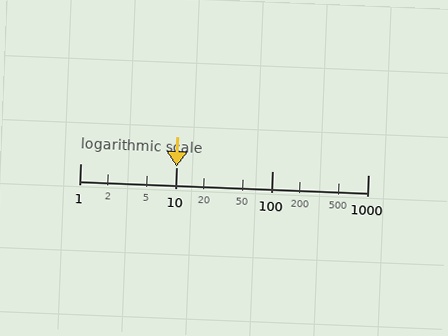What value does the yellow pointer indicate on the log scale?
The pointer indicates approximately 10.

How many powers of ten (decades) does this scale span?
The scale spans 3 decades, from 1 to 1000.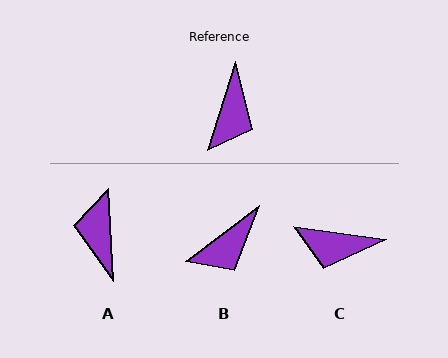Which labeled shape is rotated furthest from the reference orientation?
A, about 159 degrees away.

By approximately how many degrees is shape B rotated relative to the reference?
Approximately 35 degrees clockwise.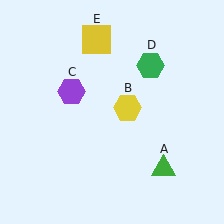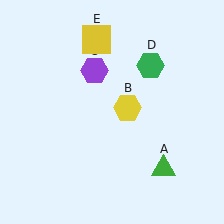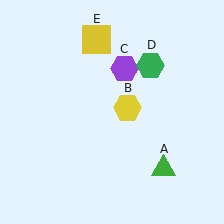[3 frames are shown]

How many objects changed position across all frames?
1 object changed position: purple hexagon (object C).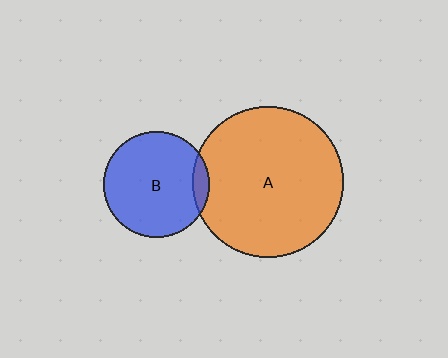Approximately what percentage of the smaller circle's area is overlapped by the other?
Approximately 10%.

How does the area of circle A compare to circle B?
Approximately 2.0 times.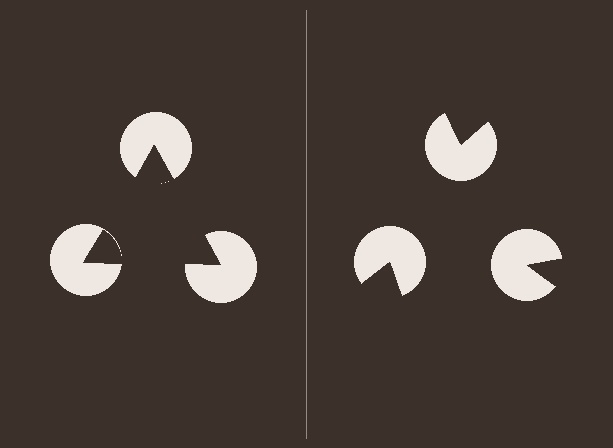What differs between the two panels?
The pac-man discs are positioned identically on both sides; only the wedge orientations differ. On the left they align to a triangle; on the right they are misaligned.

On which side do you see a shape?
An illusory triangle appears on the left side. On the right side the wedge cuts are rotated, so no coherent shape forms.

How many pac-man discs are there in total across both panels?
6 — 3 on each side.